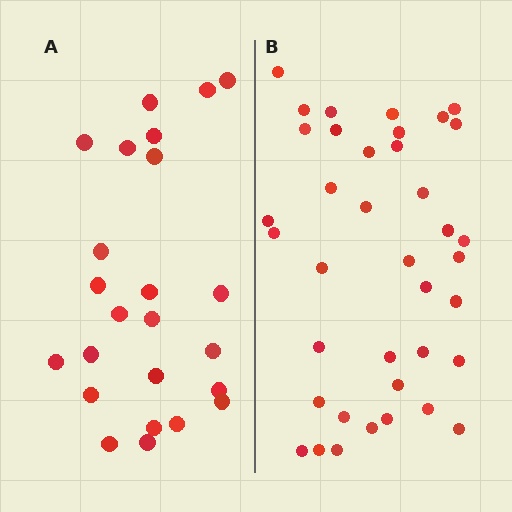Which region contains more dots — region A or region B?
Region B (the right region) has more dots.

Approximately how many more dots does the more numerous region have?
Region B has approximately 15 more dots than region A.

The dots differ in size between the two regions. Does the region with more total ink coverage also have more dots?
No. Region A has more total ink coverage because its dots are larger, but region B actually contains more individual dots. Total area can be misleading — the number of items is what matters here.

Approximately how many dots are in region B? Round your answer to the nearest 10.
About 40 dots. (The exact count is 38, which rounds to 40.)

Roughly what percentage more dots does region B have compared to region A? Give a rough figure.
About 60% more.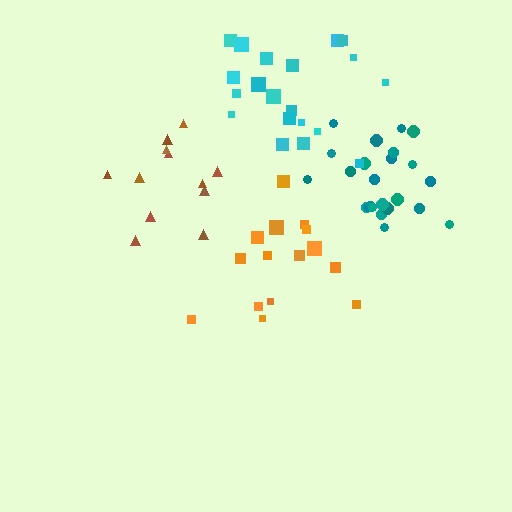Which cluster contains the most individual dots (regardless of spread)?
Teal (24).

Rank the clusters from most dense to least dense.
teal, brown, cyan, orange.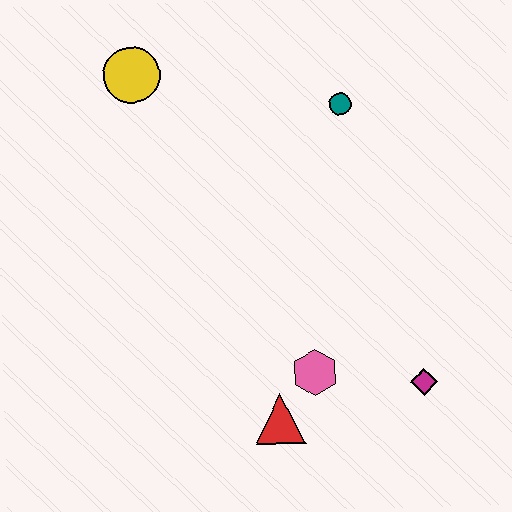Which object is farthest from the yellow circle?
The magenta diamond is farthest from the yellow circle.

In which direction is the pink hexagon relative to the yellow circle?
The pink hexagon is below the yellow circle.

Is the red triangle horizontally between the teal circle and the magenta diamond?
No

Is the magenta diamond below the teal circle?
Yes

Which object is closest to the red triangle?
The pink hexagon is closest to the red triangle.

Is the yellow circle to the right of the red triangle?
No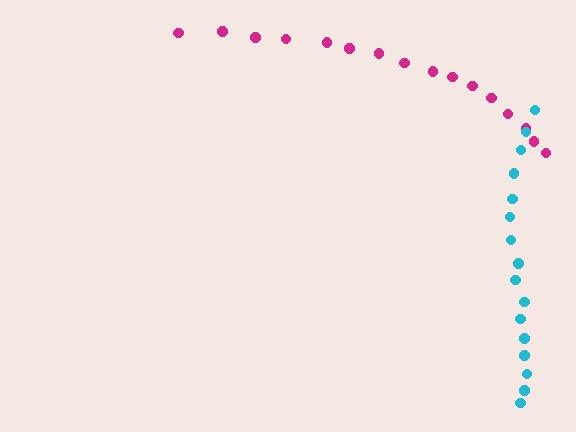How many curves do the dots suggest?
There are 2 distinct paths.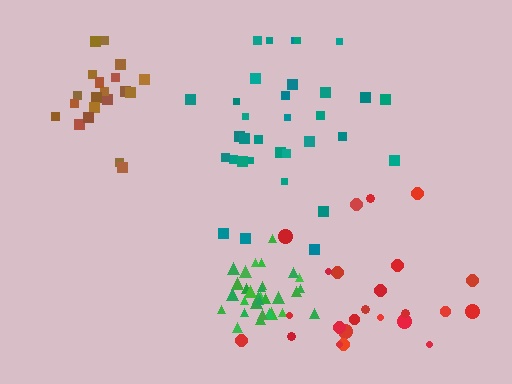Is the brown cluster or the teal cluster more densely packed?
Brown.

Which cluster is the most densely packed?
Green.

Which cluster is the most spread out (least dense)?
Red.